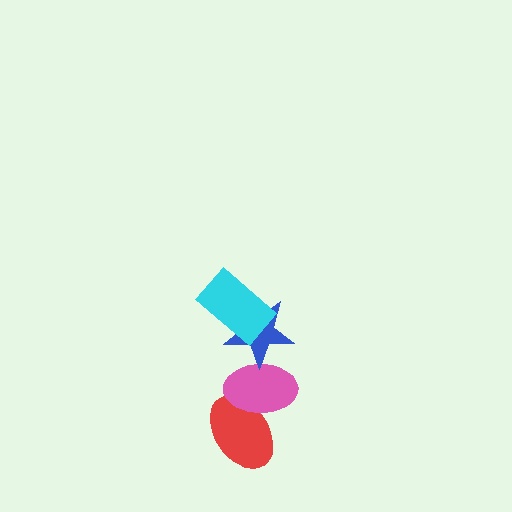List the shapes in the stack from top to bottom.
From top to bottom: the cyan rectangle, the blue star, the pink ellipse, the red ellipse.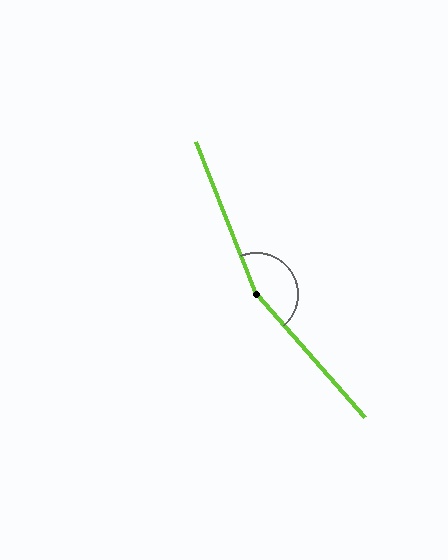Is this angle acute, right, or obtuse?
It is obtuse.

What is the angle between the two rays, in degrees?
Approximately 161 degrees.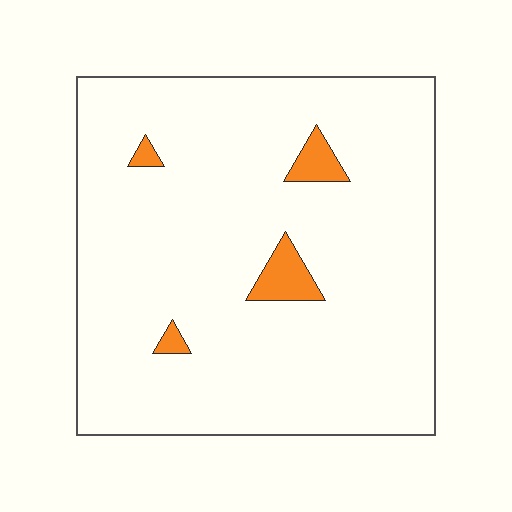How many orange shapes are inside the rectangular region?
4.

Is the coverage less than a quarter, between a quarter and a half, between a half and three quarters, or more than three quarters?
Less than a quarter.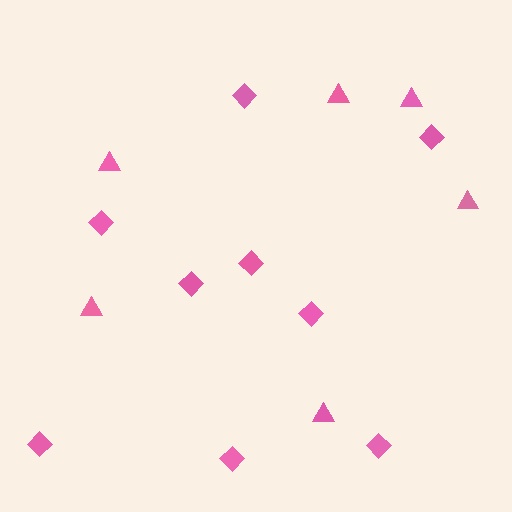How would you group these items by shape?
There are 2 groups: one group of diamonds (9) and one group of triangles (6).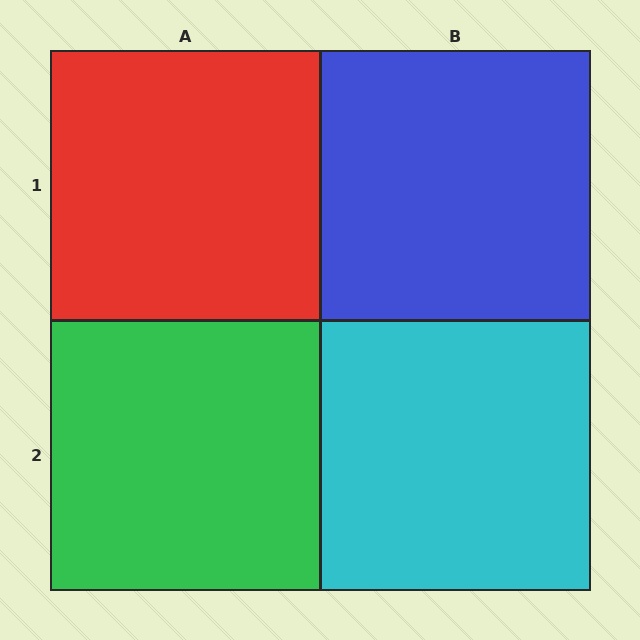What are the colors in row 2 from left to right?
Green, cyan.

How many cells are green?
1 cell is green.